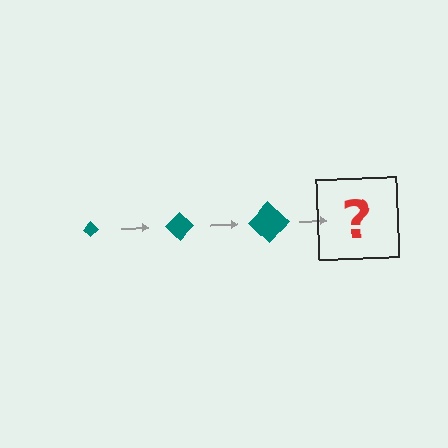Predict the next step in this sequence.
The next step is a teal diamond, larger than the previous one.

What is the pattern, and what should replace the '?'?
The pattern is that the diamond gets progressively larger each step. The '?' should be a teal diamond, larger than the previous one.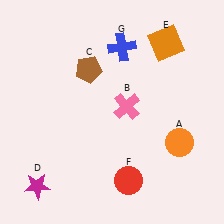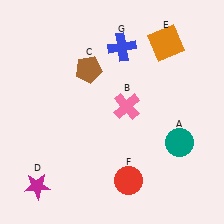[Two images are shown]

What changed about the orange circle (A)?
In Image 1, A is orange. In Image 2, it changed to teal.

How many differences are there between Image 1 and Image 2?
There is 1 difference between the two images.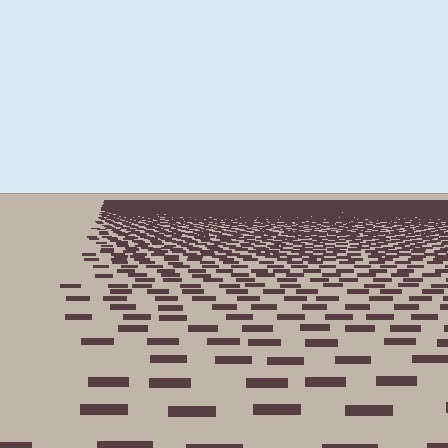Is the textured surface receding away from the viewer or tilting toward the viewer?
The surface is receding away from the viewer. Texture elements get smaller and denser toward the top.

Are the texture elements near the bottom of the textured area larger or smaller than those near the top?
Larger. Near the bottom, elements are closer to the viewer and appear at a bigger on-screen size.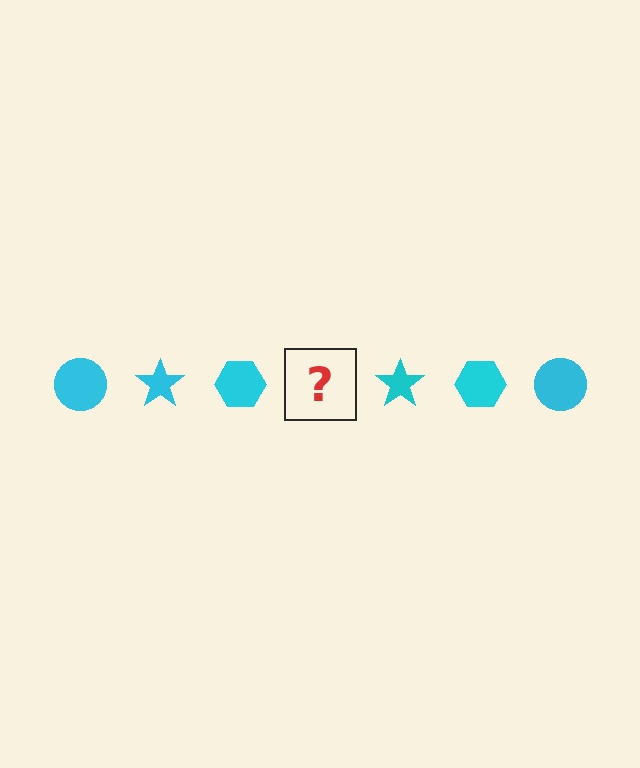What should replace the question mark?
The question mark should be replaced with a cyan circle.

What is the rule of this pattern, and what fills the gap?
The rule is that the pattern cycles through circle, star, hexagon shapes in cyan. The gap should be filled with a cyan circle.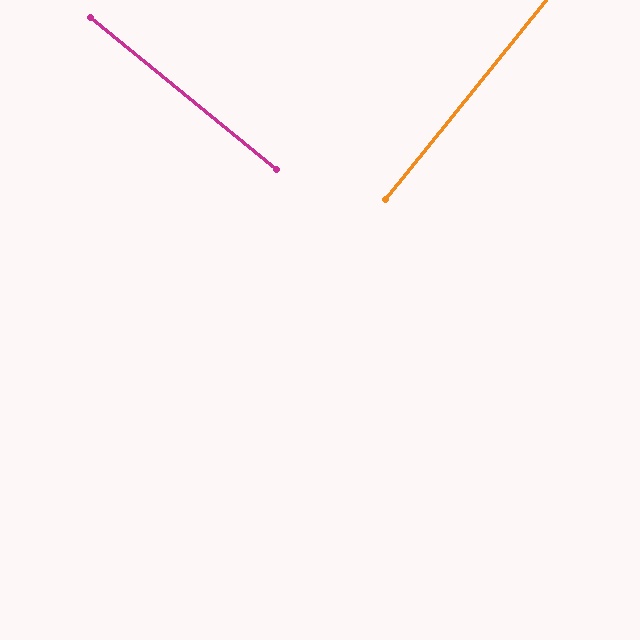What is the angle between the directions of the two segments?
Approximately 90 degrees.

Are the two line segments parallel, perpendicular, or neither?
Perpendicular — they meet at approximately 90°.